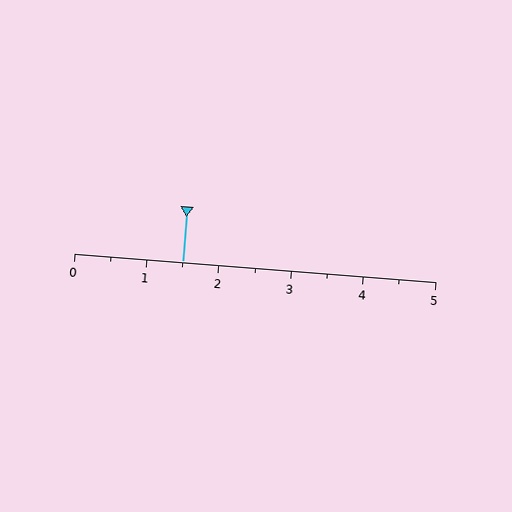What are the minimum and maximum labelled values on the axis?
The axis runs from 0 to 5.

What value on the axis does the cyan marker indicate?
The marker indicates approximately 1.5.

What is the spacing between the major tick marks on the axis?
The major ticks are spaced 1 apart.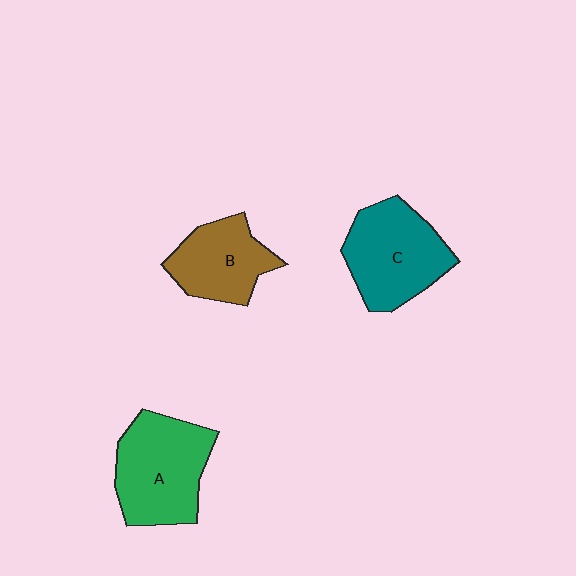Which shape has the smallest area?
Shape B (brown).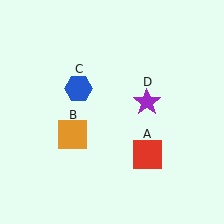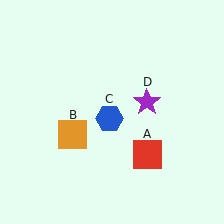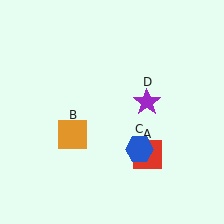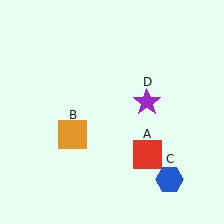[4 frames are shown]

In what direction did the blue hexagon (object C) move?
The blue hexagon (object C) moved down and to the right.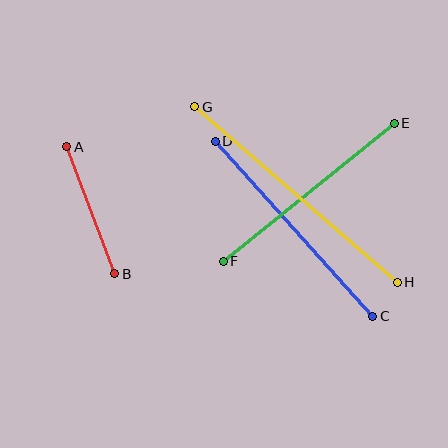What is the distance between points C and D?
The distance is approximately 236 pixels.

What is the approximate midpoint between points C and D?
The midpoint is at approximately (294, 229) pixels.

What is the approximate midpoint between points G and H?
The midpoint is at approximately (296, 195) pixels.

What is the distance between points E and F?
The distance is approximately 220 pixels.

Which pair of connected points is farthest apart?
Points G and H are farthest apart.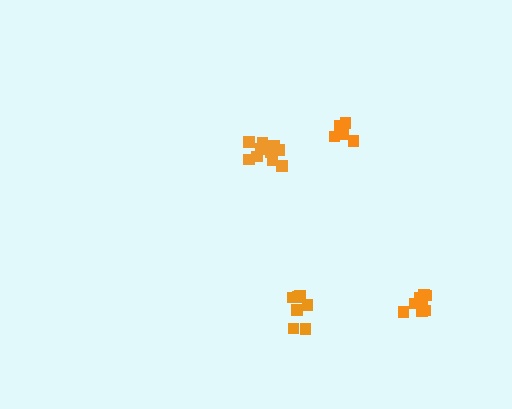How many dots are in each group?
Group 1: 6 dots, Group 2: 7 dots, Group 3: 8 dots, Group 4: 11 dots (32 total).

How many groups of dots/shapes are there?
There are 4 groups.